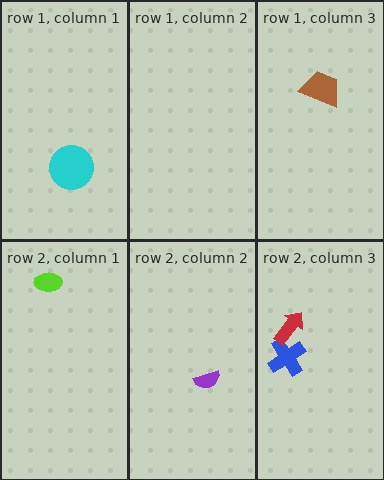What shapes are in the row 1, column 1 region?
The cyan circle.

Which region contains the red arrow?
The row 2, column 3 region.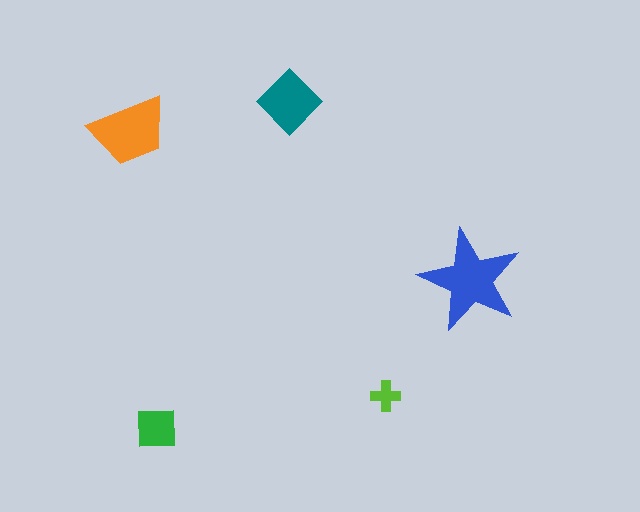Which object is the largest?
The blue star.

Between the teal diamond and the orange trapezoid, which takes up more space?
The orange trapezoid.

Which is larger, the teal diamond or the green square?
The teal diamond.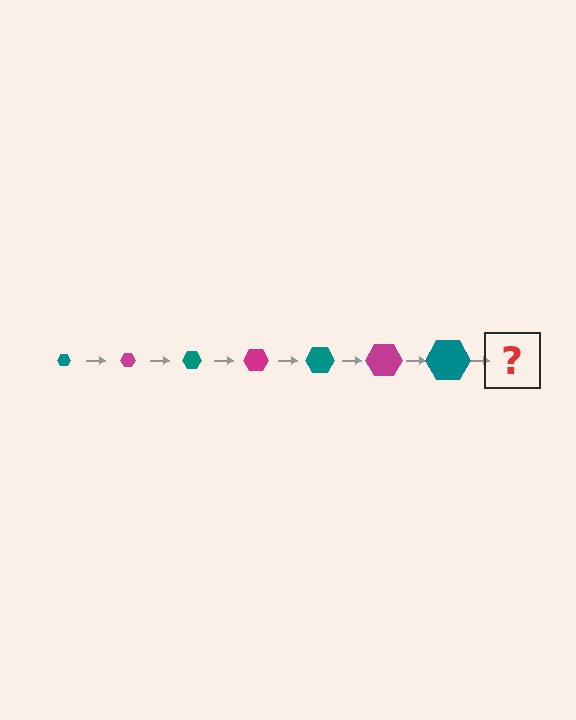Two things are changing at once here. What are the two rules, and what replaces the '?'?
The two rules are that the hexagon grows larger each step and the color cycles through teal and magenta. The '?' should be a magenta hexagon, larger than the previous one.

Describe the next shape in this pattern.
It should be a magenta hexagon, larger than the previous one.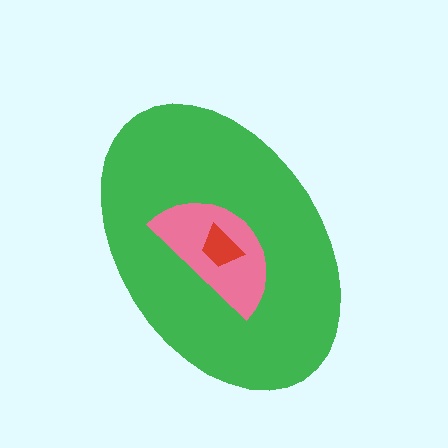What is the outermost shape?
The green ellipse.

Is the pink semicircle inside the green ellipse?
Yes.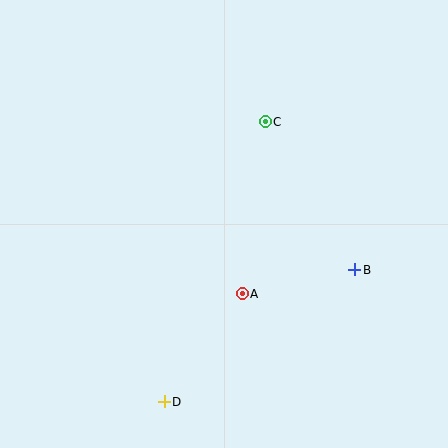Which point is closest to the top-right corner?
Point C is closest to the top-right corner.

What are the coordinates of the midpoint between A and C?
The midpoint between A and C is at (254, 208).